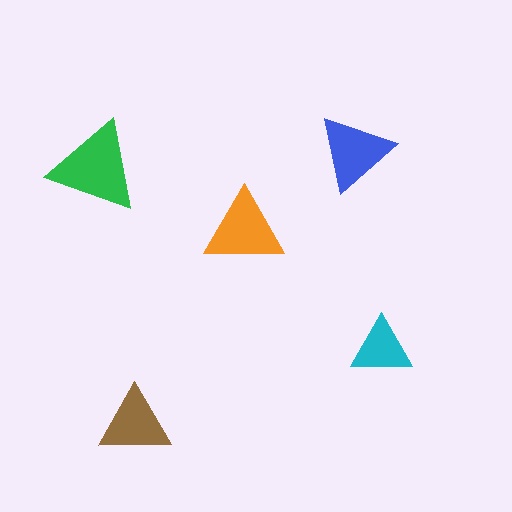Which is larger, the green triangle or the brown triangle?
The green one.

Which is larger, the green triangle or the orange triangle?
The green one.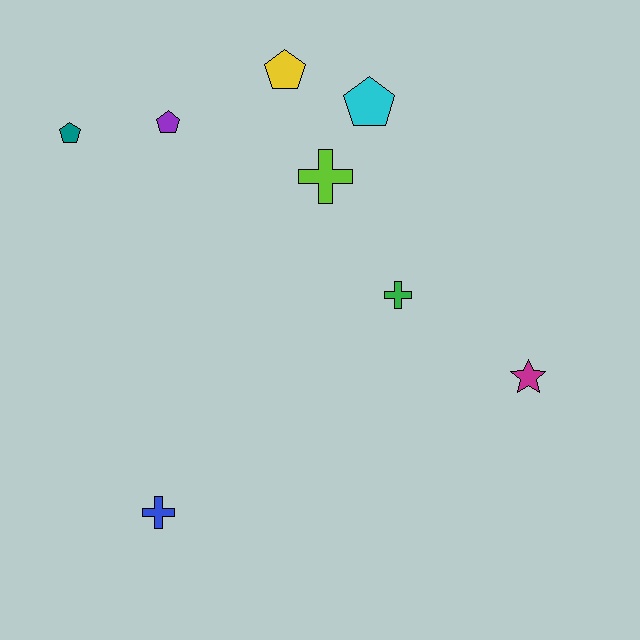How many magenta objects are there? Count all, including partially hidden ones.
There is 1 magenta object.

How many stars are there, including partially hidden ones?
There is 1 star.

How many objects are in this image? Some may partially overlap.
There are 8 objects.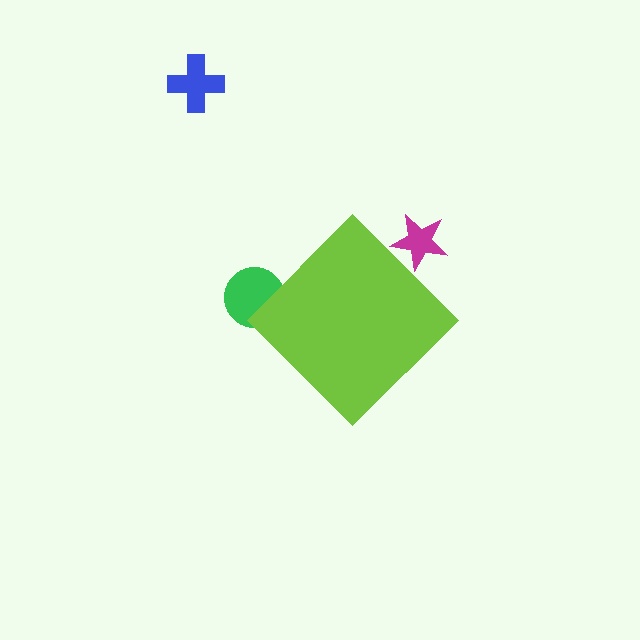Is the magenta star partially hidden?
Yes, the magenta star is partially hidden behind the lime diamond.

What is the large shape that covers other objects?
A lime diamond.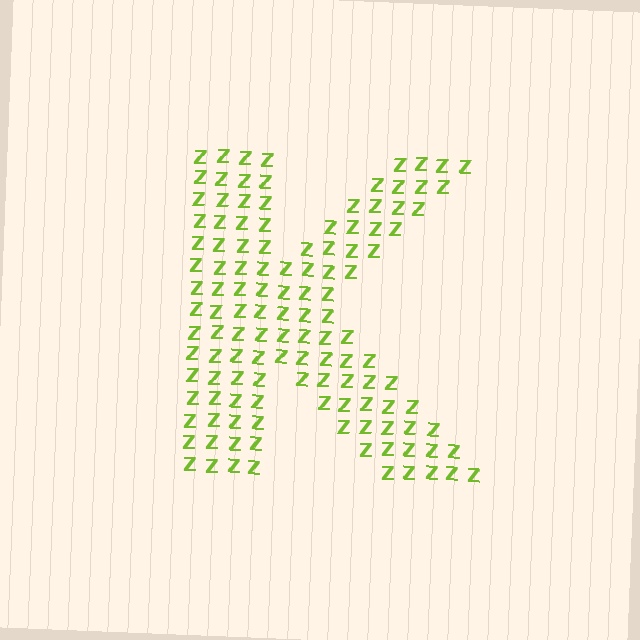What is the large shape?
The large shape is the letter K.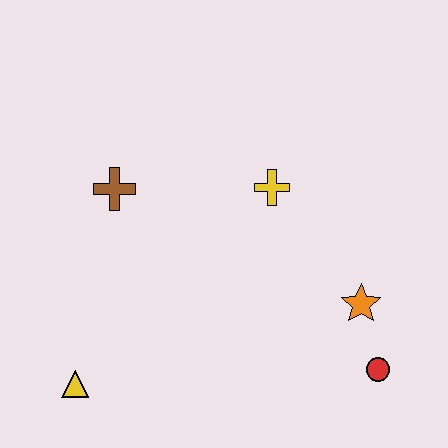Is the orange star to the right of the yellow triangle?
Yes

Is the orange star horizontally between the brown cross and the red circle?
Yes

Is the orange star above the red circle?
Yes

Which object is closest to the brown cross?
The yellow cross is closest to the brown cross.